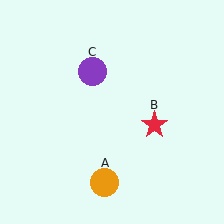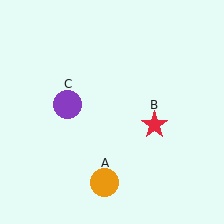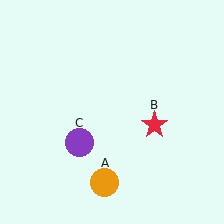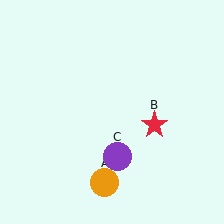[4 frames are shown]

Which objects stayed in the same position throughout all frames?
Orange circle (object A) and red star (object B) remained stationary.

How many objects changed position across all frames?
1 object changed position: purple circle (object C).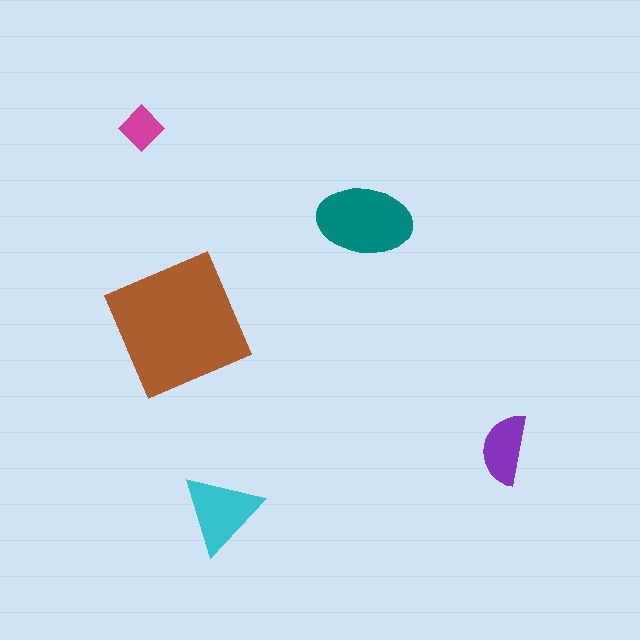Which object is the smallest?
The magenta diamond.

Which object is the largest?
The brown square.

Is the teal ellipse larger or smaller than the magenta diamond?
Larger.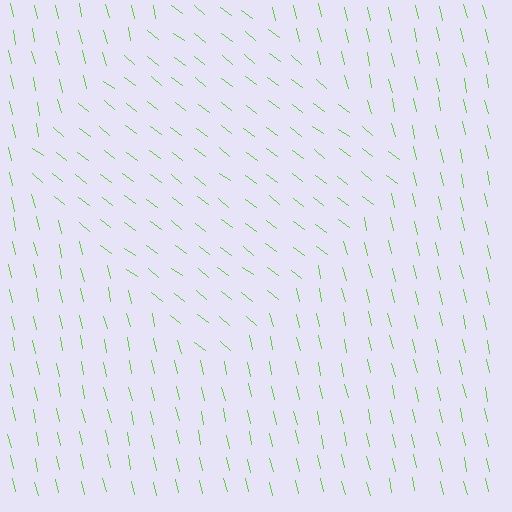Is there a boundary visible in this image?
Yes, there is a texture boundary formed by a change in line orientation.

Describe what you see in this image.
The image is filled with small lime line segments. A diamond region in the image has lines oriented differently from the surrounding lines, creating a visible texture boundary.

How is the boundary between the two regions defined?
The boundary is defined purely by a change in line orientation (approximately 40 degrees difference). All lines are the same color and thickness.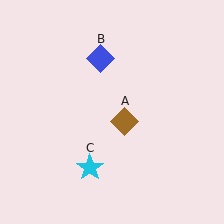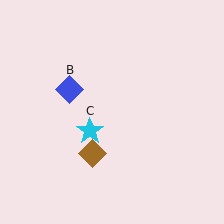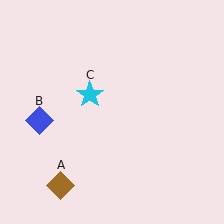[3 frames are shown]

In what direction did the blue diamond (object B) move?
The blue diamond (object B) moved down and to the left.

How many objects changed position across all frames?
3 objects changed position: brown diamond (object A), blue diamond (object B), cyan star (object C).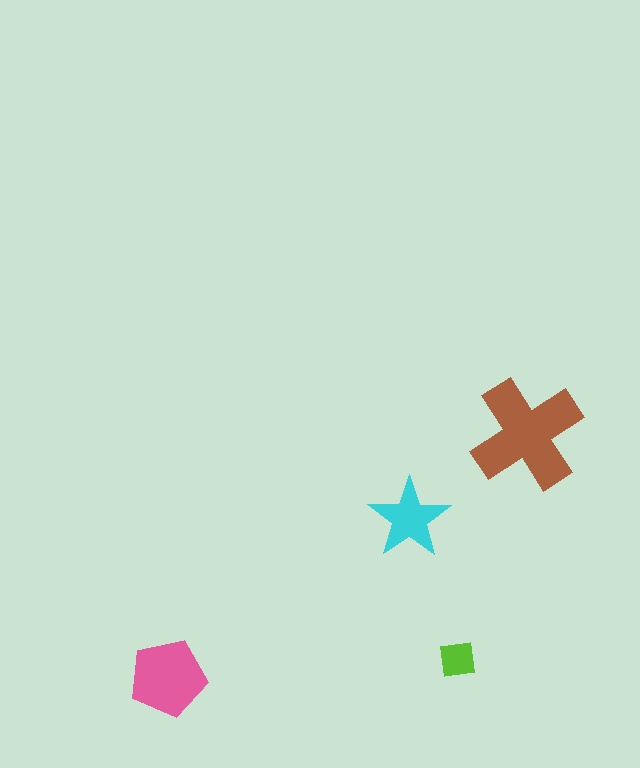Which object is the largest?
The brown cross.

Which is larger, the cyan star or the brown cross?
The brown cross.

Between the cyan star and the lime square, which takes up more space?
The cyan star.